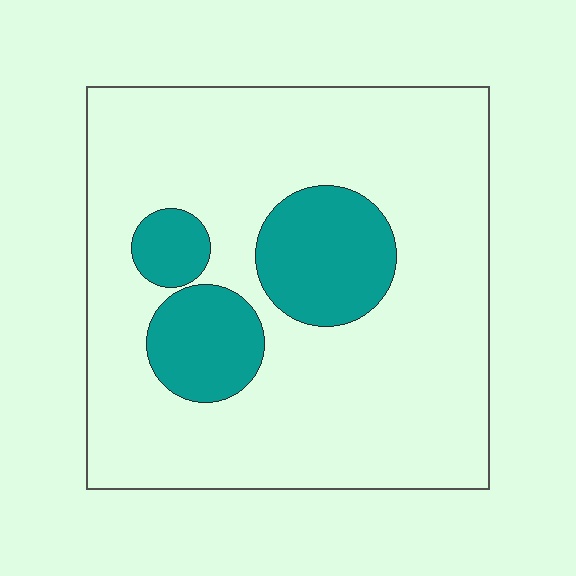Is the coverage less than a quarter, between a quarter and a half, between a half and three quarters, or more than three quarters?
Less than a quarter.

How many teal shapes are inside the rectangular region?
3.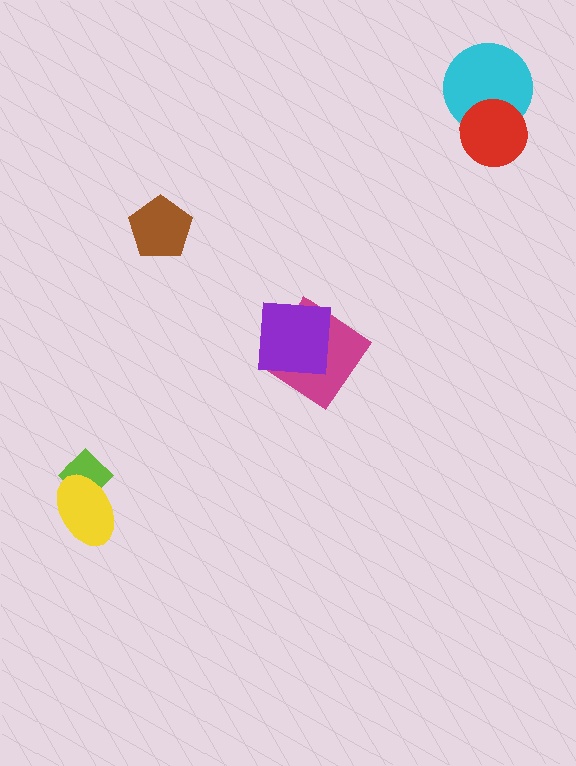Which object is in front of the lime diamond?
The yellow ellipse is in front of the lime diamond.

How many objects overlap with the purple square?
1 object overlaps with the purple square.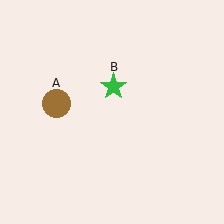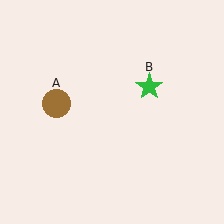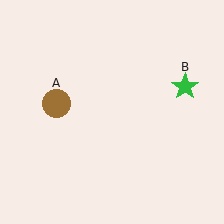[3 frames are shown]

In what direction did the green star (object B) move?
The green star (object B) moved right.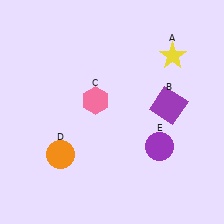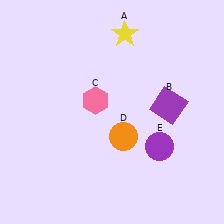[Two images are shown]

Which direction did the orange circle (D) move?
The orange circle (D) moved right.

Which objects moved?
The objects that moved are: the yellow star (A), the orange circle (D).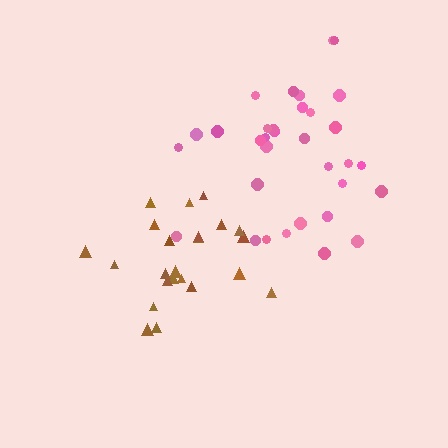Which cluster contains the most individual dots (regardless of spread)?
Pink (33).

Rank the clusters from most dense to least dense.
brown, pink.